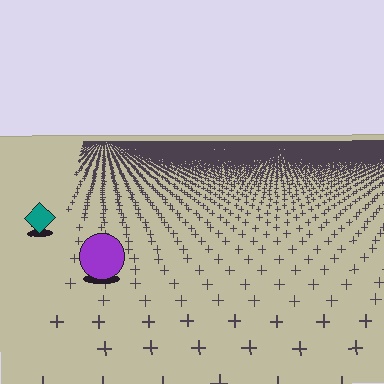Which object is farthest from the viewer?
The teal diamond is farthest from the viewer. It appears smaller and the ground texture around it is denser.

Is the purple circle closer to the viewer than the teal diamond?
Yes. The purple circle is closer — you can tell from the texture gradient: the ground texture is coarser near it.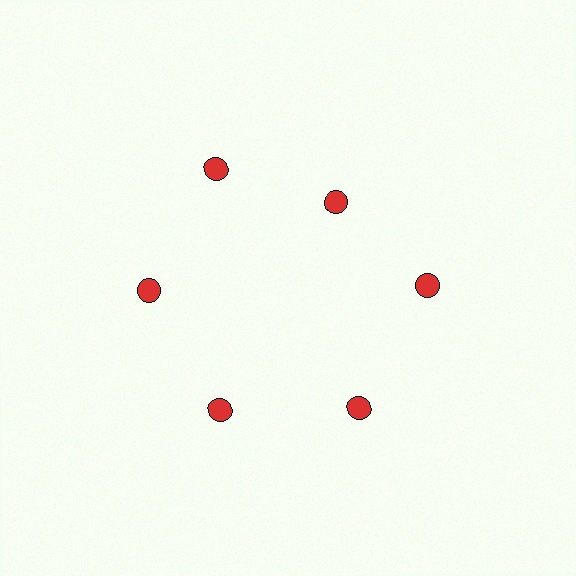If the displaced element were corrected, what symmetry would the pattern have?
It would have 6-fold rotational symmetry — the pattern would map onto itself every 60 degrees.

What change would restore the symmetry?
The symmetry would be restored by moving it outward, back onto the ring so that all 6 circles sit at equal angles and equal distance from the center.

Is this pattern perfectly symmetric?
No. The 6 red circles are arranged in a ring, but one element near the 1 o'clock position is pulled inward toward the center, breaking the 6-fold rotational symmetry.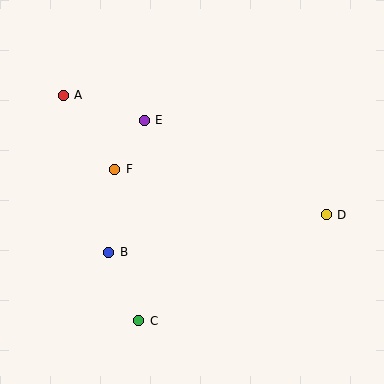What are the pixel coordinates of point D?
Point D is at (326, 215).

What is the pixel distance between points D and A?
The distance between D and A is 289 pixels.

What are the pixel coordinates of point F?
Point F is at (115, 169).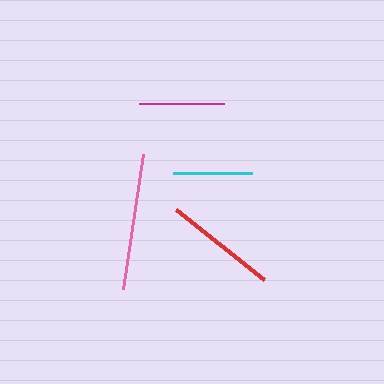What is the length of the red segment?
The red segment is approximately 113 pixels long.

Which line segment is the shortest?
The cyan line is the shortest at approximately 79 pixels.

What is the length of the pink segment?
The pink segment is approximately 136 pixels long.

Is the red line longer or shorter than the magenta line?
The red line is longer than the magenta line.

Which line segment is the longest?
The pink line is the longest at approximately 136 pixels.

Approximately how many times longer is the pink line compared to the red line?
The pink line is approximately 1.2 times the length of the red line.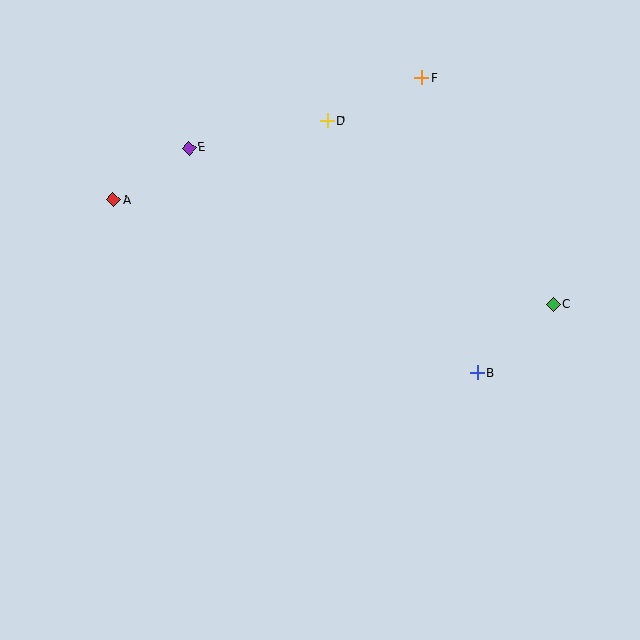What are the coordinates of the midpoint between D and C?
The midpoint between D and C is at (440, 213).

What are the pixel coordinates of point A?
Point A is at (113, 200).